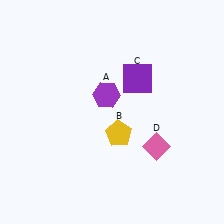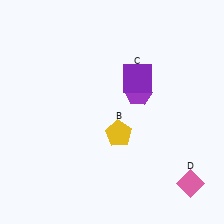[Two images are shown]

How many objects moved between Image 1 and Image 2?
2 objects moved between the two images.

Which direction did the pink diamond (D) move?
The pink diamond (D) moved down.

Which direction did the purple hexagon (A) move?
The purple hexagon (A) moved right.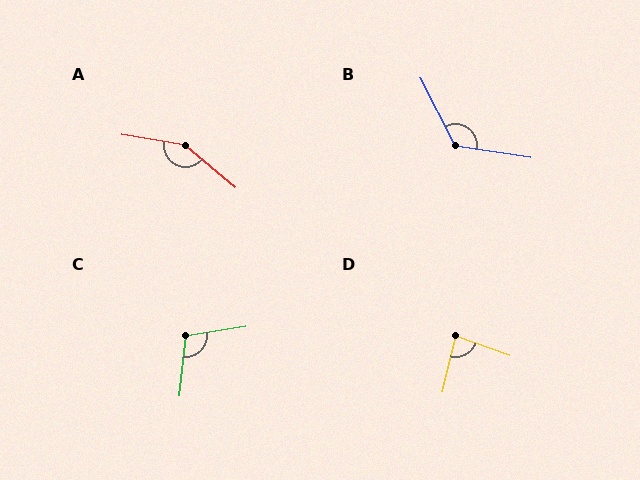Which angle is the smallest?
D, at approximately 84 degrees.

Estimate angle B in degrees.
Approximately 126 degrees.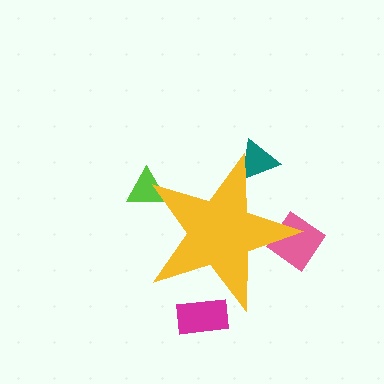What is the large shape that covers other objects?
A yellow star.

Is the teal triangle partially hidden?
Yes, the teal triangle is partially hidden behind the yellow star.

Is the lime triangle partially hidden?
Yes, the lime triangle is partially hidden behind the yellow star.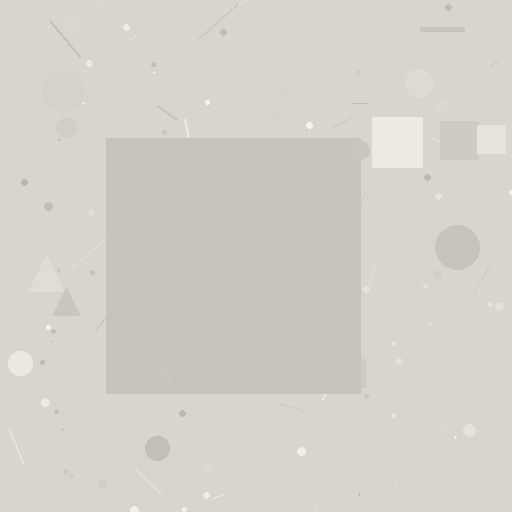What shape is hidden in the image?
A square is hidden in the image.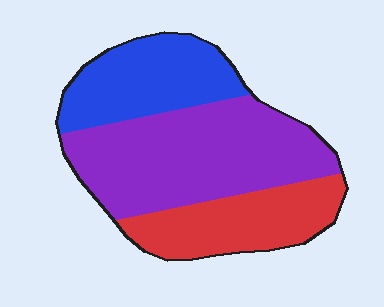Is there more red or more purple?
Purple.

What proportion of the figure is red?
Red takes up between a sixth and a third of the figure.